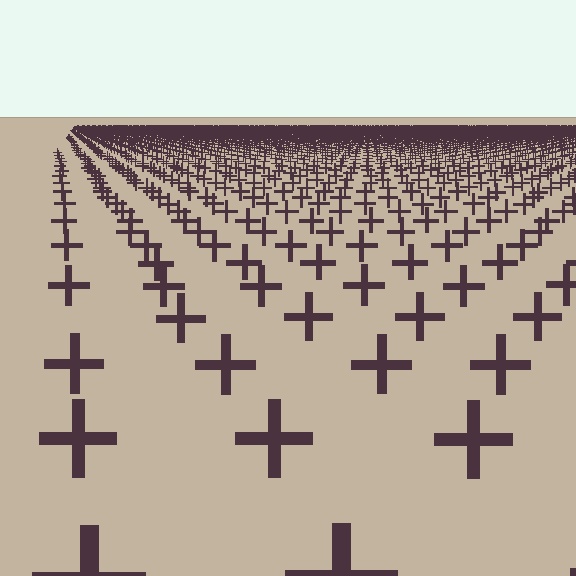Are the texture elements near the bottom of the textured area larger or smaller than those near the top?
Larger. Near the bottom, elements are closer to the viewer and appear at a bigger on-screen size.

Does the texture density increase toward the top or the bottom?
Density increases toward the top.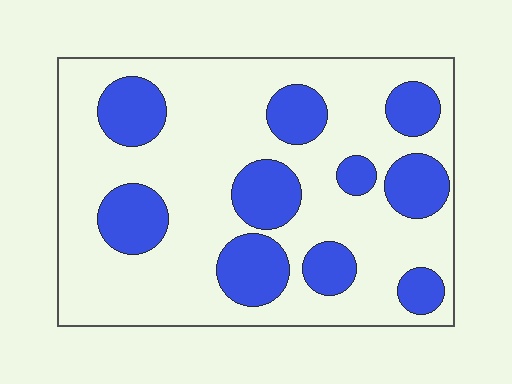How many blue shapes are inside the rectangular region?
10.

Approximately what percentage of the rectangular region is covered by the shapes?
Approximately 30%.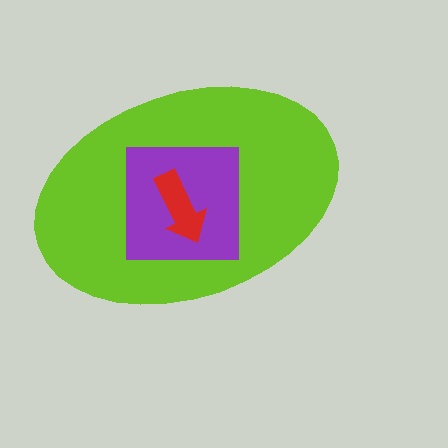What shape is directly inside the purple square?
The red arrow.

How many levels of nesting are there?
3.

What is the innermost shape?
The red arrow.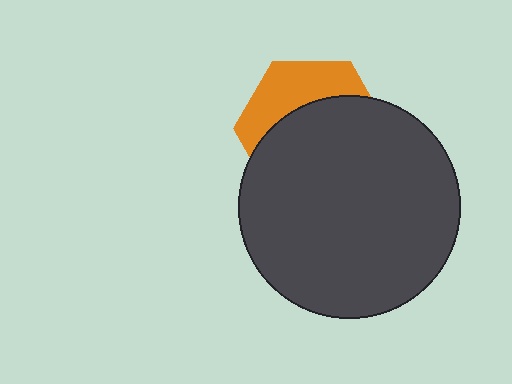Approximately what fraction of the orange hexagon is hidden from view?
Roughly 65% of the orange hexagon is hidden behind the dark gray circle.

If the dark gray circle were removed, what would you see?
You would see the complete orange hexagon.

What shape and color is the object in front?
The object in front is a dark gray circle.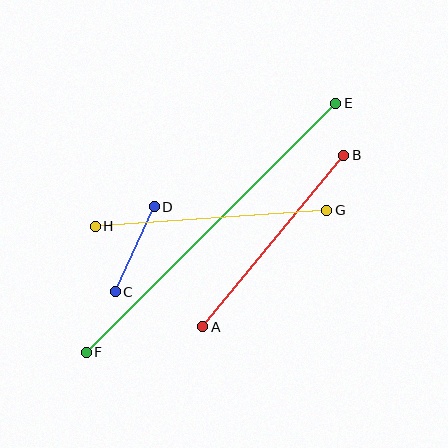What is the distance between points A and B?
The distance is approximately 222 pixels.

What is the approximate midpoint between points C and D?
The midpoint is at approximately (135, 249) pixels.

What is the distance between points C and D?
The distance is approximately 94 pixels.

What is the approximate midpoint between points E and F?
The midpoint is at approximately (211, 228) pixels.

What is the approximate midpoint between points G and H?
The midpoint is at approximately (211, 218) pixels.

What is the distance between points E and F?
The distance is approximately 353 pixels.